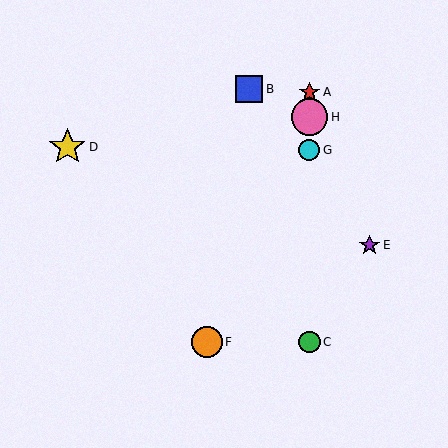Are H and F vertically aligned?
No, H is at x≈309 and F is at x≈207.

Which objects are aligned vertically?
Objects A, C, G, H are aligned vertically.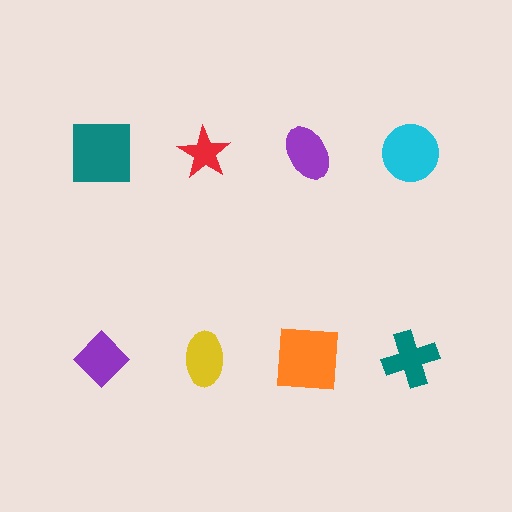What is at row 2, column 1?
A purple diamond.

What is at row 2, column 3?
An orange square.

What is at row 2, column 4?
A teal cross.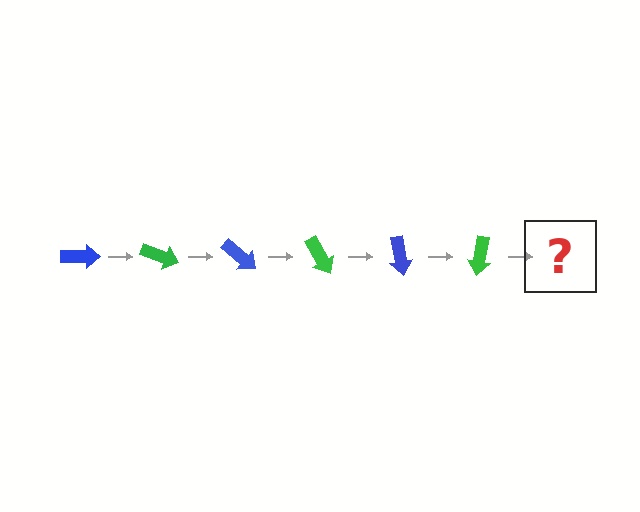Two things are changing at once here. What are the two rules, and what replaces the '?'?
The two rules are that it rotates 20 degrees each step and the color cycles through blue and green. The '?' should be a blue arrow, rotated 120 degrees from the start.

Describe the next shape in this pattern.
It should be a blue arrow, rotated 120 degrees from the start.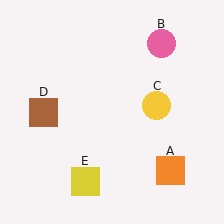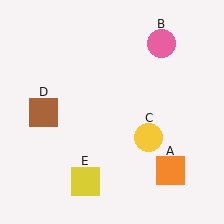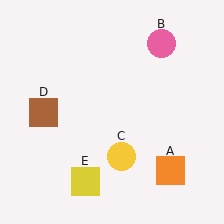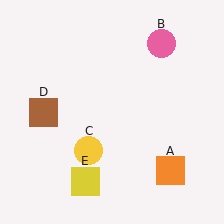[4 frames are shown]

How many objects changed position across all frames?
1 object changed position: yellow circle (object C).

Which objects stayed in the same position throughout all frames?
Orange square (object A) and pink circle (object B) and brown square (object D) and yellow square (object E) remained stationary.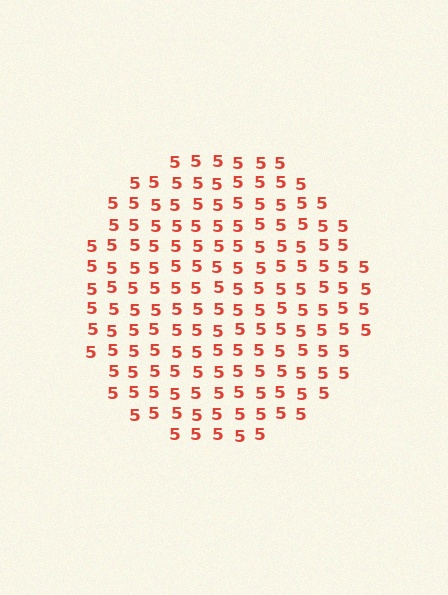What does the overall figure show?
The overall figure shows a circle.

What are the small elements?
The small elements are digit 5's.